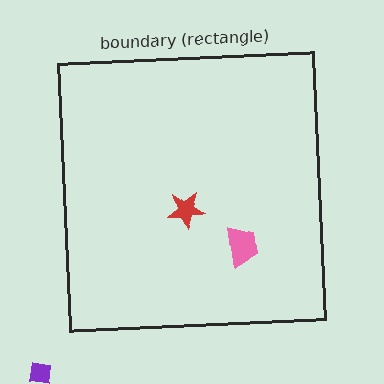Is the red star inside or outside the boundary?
Inside.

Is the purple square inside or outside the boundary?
Outside.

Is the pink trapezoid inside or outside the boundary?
Inside.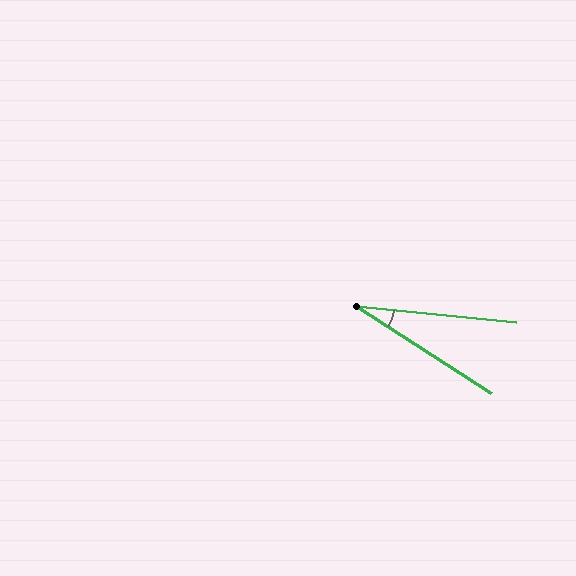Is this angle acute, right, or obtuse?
It is acute.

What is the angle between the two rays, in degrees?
Approximately 27 degrees.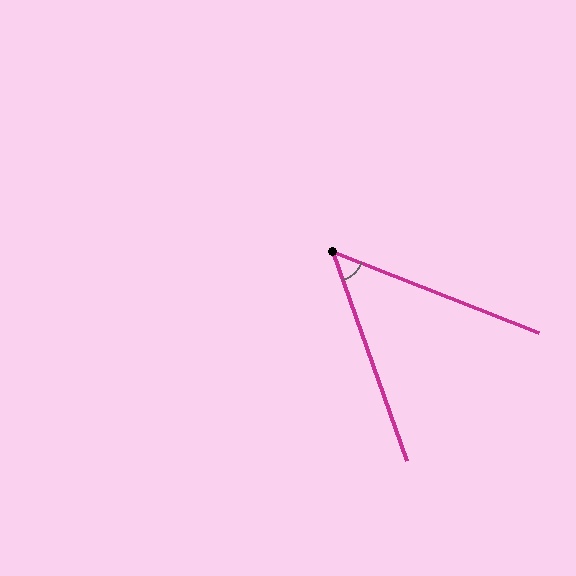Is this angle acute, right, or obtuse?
It is acute.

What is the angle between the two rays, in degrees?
Approximately 49 degrees.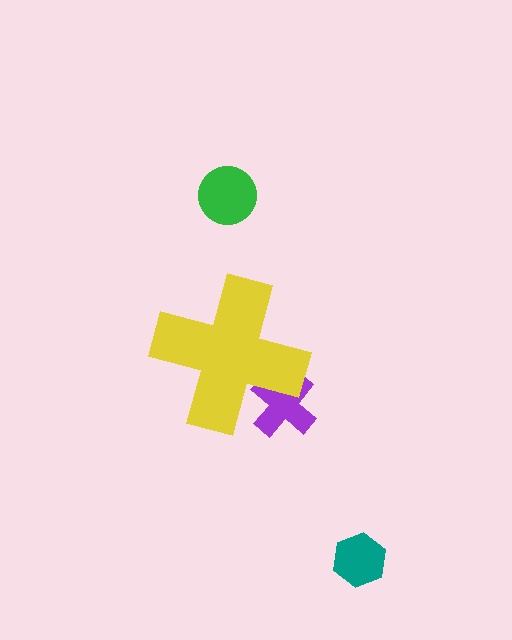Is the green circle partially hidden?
No, the green circle is fully visible.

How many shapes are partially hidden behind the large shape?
1 shape is partially hidden.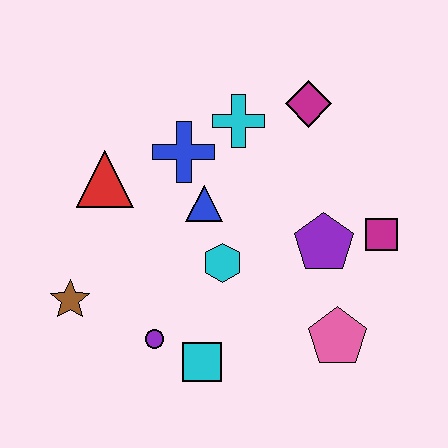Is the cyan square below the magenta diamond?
Yes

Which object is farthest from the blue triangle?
The pink pentagon is farthest from the blue triangle.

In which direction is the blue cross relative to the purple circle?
The blue cross is above the purple circle.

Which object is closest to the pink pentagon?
The purple pentagon is closest to the pink pentagon.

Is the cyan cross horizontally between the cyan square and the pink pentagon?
Yes